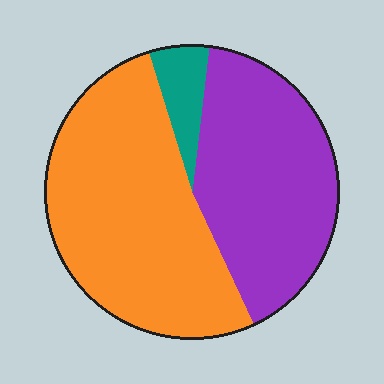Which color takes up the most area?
Orange, at roughly 50%.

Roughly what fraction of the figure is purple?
Purple takes up about two fifths (2/5) of the figure.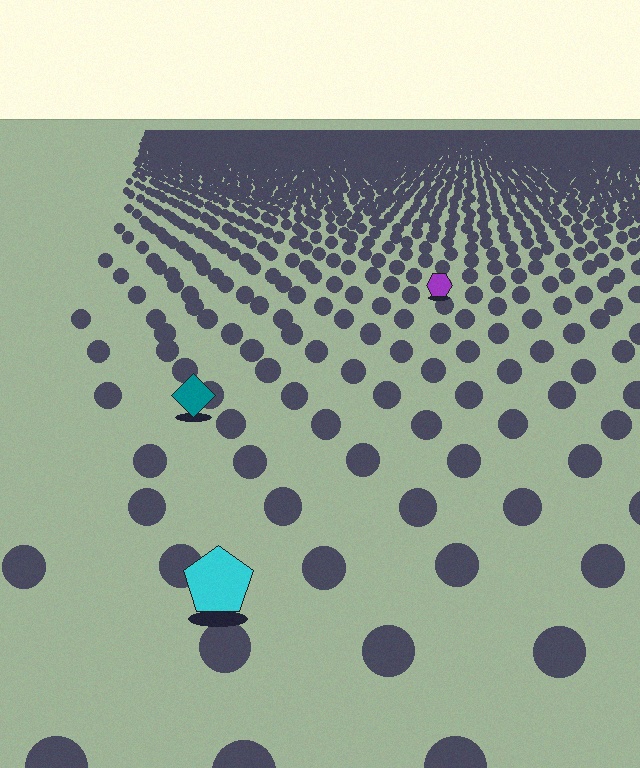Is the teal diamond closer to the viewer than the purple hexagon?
Yes. The teal diamond is closer — you can tell from the texture gradient: the ground texture is coarser near it.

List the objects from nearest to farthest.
From nearest to farthest: the cyan pentagon, the teal diamond, the purple hexagon.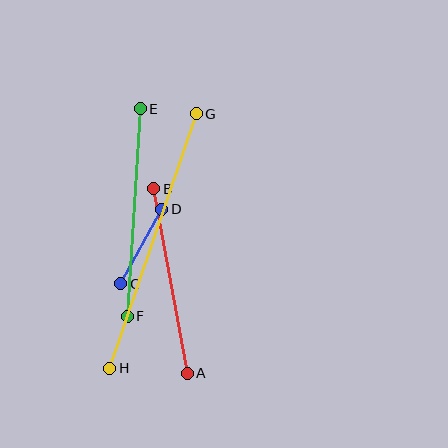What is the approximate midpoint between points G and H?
The midpoint is at approximately (153, 241) pixels.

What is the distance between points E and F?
The distance is approximately 208 pixels.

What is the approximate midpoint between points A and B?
The midpoint is at approximately (171, 281) pixels.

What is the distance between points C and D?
The distance is approximately 85 pixels.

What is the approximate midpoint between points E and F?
The midpoint is at approximately (134, 213) pixels.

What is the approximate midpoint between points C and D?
The midpoint is at approximately (141, 246) pixels.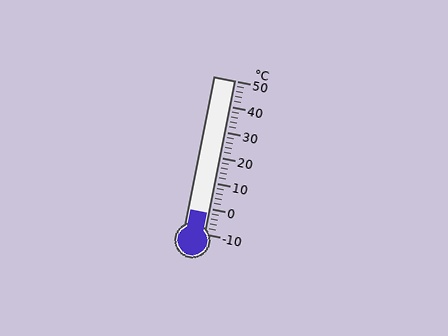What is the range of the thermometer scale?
The thermometer scale ranges from -10°C to 50°C.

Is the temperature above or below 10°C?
The temperature is below 10°C.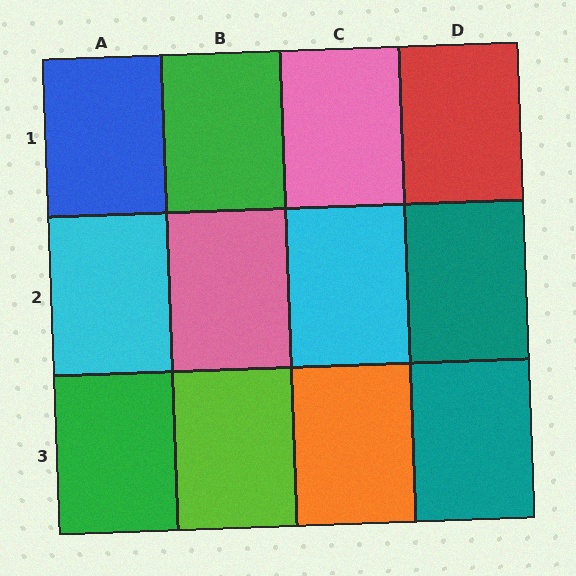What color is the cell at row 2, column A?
Cyan.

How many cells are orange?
1 cell is orange.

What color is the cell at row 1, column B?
Green.